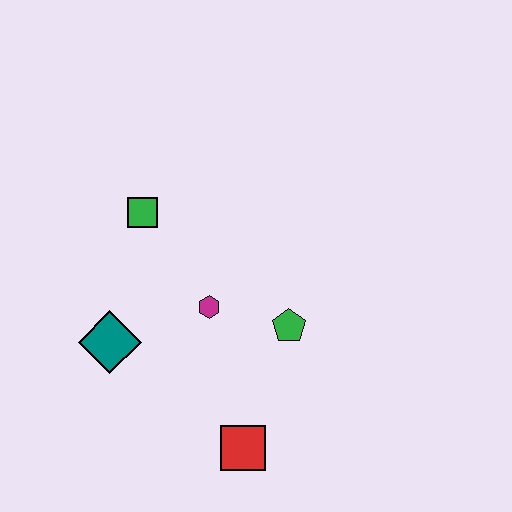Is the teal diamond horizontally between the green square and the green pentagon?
No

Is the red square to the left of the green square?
No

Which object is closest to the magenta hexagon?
The green pentagon is closest to the magenta hexagon.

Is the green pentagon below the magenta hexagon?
Yes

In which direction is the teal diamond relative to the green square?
The teal diamond is below the green square.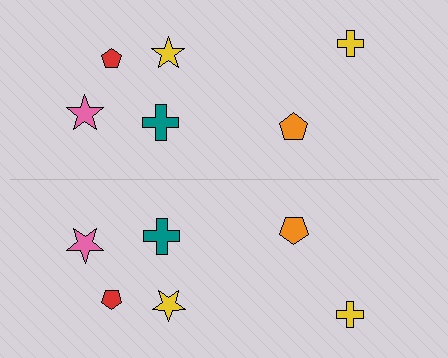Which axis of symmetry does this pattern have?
The pattern has a horizontal axis of symmetry running through the center of the image.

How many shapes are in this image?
There are 12 shapes in this image.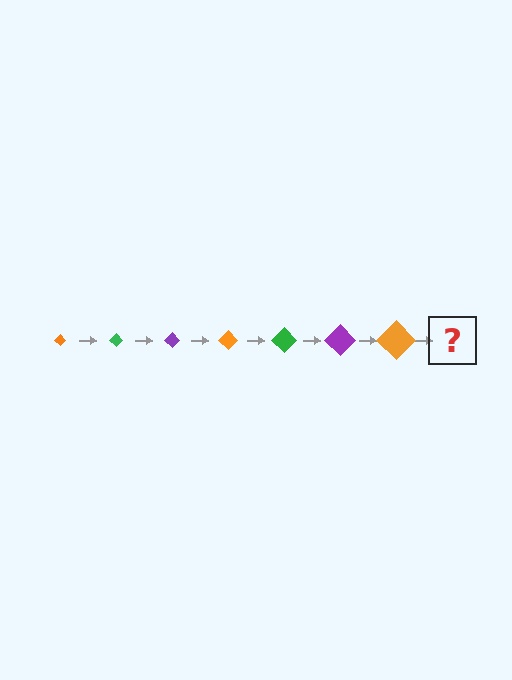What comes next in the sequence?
The next element should be a green diamond, larger than the previous one.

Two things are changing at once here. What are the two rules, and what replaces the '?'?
The two rules are that the diamond grows larger each step and the color cycles through orange, green, and purple. The '?' should be a green diamond, larger than the previous one.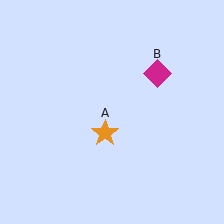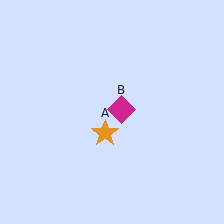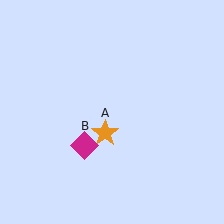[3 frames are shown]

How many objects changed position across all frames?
1 object changed position: magenta diamond (object B).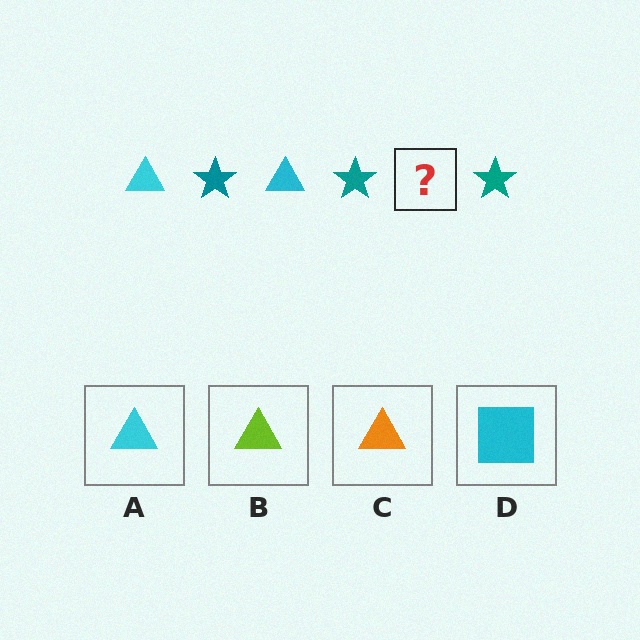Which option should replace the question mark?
Option A.